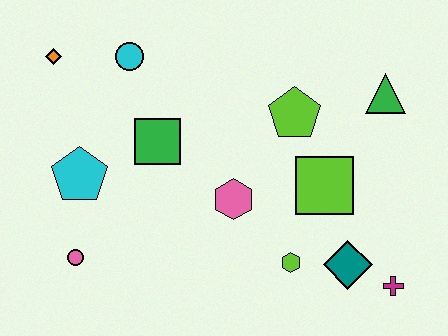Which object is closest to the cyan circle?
The orange diamond is closest to the cyan circle.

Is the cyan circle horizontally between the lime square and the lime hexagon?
No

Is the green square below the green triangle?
Yes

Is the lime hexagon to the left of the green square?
No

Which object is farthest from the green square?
The magenta cross is farthest from the green square.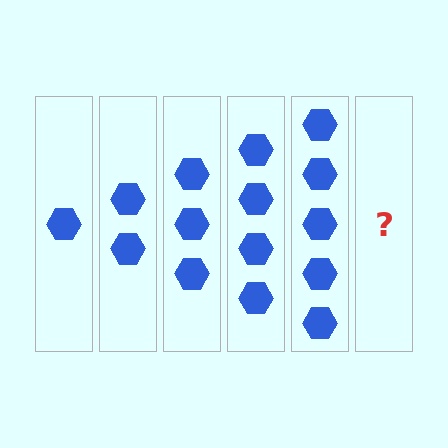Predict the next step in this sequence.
The next step is 6 hexagons.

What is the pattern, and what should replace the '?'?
The pattern is that each step adds one more hexagon. The '?' should be 6 hexagons.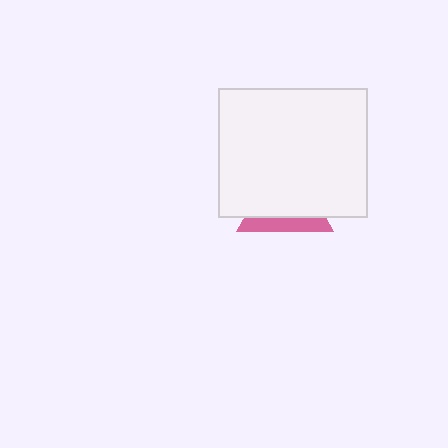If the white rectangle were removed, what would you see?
You would see the complete pink triangle.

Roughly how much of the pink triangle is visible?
A small part of it is visible (roughly 30%).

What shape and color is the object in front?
The object in front is a white rectangle.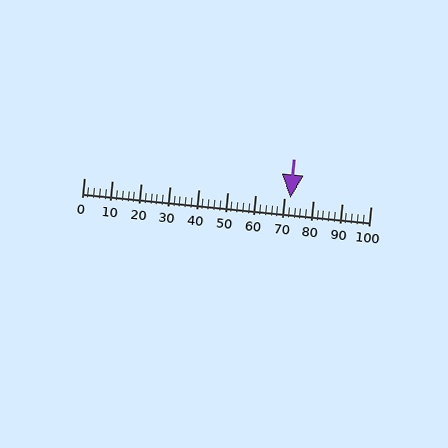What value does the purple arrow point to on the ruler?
The purple arrow points to approximately 72.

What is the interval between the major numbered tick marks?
The major tick marks are spaced 10 units apart.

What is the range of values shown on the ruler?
The ruler shows values from 0 to 100.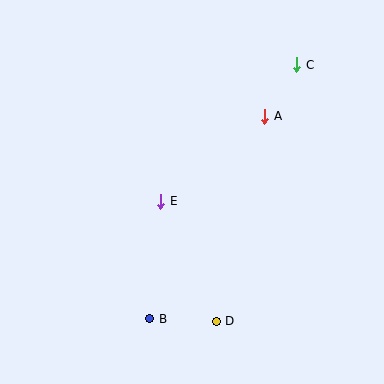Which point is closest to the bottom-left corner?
Point B is closest to the bottom-left corner.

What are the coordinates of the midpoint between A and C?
The midpoint between A and C is at (281, 91).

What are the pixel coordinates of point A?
Point A is at (265, 116).